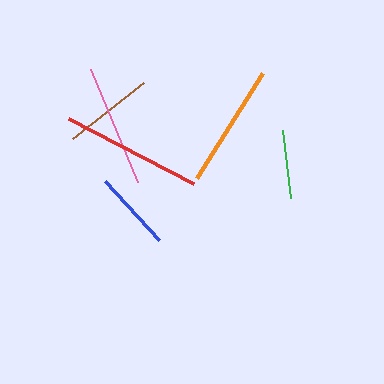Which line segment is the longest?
The red line is the longest at approximately 141 pixels.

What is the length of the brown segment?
The brown segment is approximately 91 pixels long.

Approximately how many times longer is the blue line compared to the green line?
The blue line is approximately 1.2 times the length of the green line.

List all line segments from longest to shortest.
From longest to shortest: red, orange, pink, brown, blue, green.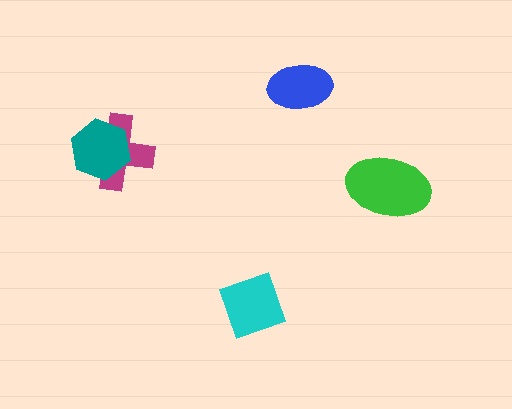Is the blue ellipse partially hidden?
No, no other shape covers it.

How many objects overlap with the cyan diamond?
0 objects overlap with the cyan diamond.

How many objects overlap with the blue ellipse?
0 objects overlap with the blue ellipse.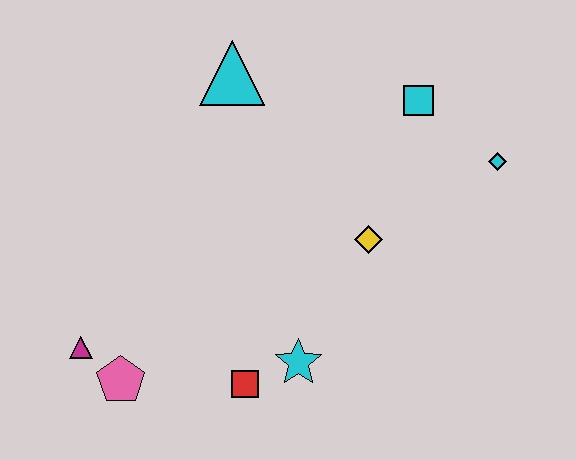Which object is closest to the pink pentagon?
The magenta triangle is closest to the pink pentagon.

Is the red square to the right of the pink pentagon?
Yes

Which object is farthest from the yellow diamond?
The magenta triangle is farthest from the yellow diamond.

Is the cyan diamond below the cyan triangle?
Yes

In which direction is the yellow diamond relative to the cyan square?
The yellow diamond is below the cyan square.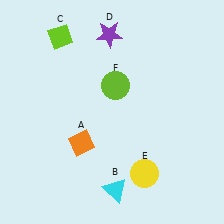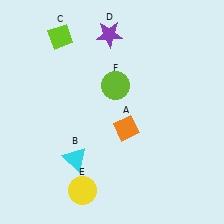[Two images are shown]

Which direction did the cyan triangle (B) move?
The cyan triangle (B) moved left.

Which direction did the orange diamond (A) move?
The orange diamond (A) moved right.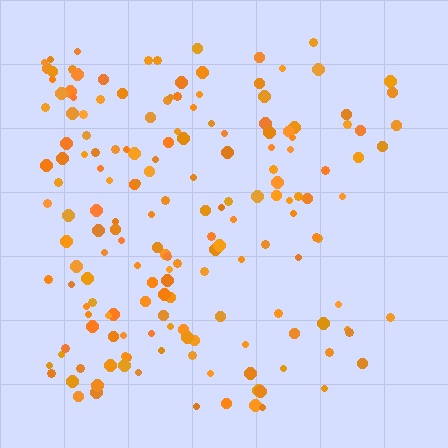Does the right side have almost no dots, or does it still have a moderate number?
Still a moderate number, just noticeably fewer than the left.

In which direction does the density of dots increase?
From right to left, with the left side densest.